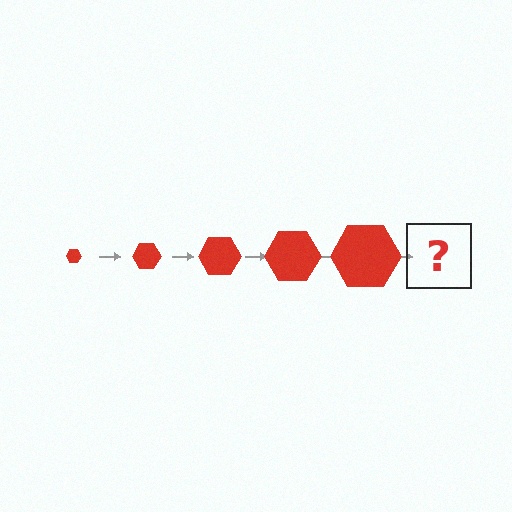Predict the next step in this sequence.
The next step is a red hexagon, larger than the previous one.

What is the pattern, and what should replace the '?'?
The pattern is that the hexagon gets progressively larger each step. The '?' should be a red hexagon, larger than the previous one.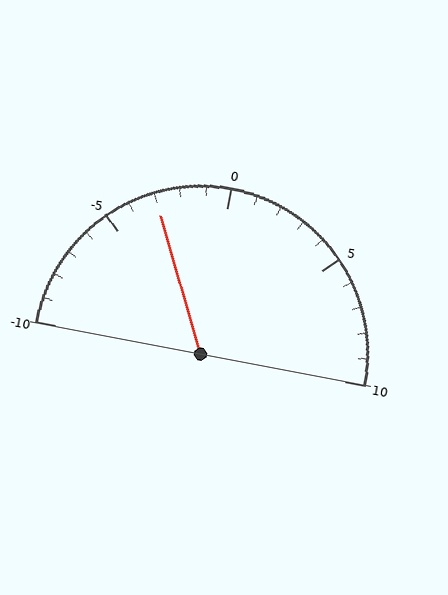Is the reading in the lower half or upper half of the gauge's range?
The reading is in the lower half of the range (-10 to 10).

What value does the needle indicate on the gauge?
The needle indicates approximately -3.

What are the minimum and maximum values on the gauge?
The gauge ranges from -10 to 10.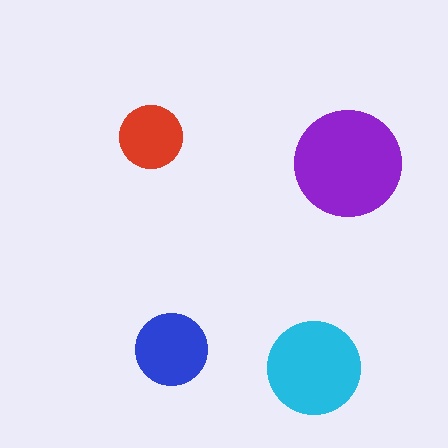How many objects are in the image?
There are 4 objects in the image.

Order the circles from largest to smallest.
the purple one, the cyan one, the blue one, the red one.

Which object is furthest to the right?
The purple circle is rightmost.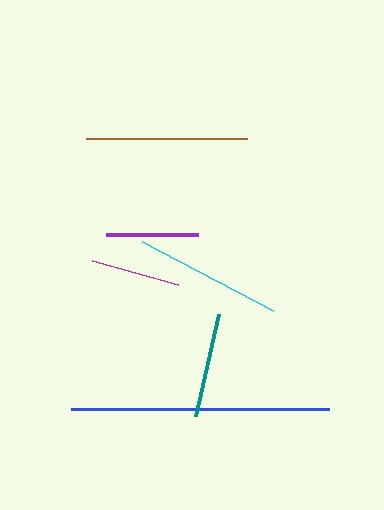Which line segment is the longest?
The blue line is the longest at approximately 258 pixels.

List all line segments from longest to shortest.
From longest to shortest: blue, brown, cyan, teal, purple, magenta.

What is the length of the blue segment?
The blue segment is approximately 258 pixels long.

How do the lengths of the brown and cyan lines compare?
The brown and cyan lines are approximately the same length.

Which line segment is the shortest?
The magenta line is the shortest at approximately 89 pixels.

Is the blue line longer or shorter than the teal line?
The blue line is longer than the teal line.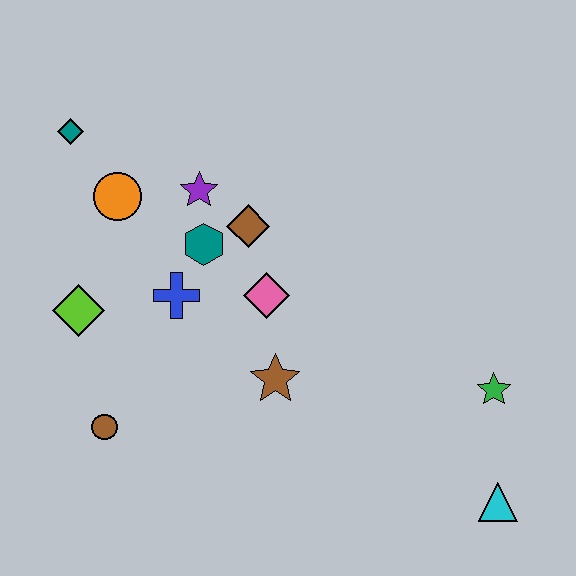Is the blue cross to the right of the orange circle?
Yes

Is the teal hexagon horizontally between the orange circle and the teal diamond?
No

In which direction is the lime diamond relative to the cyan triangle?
The lime diamond is to the left of the cyan triangle.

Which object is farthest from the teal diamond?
The cyan triangle is farthest from the teal diamond.